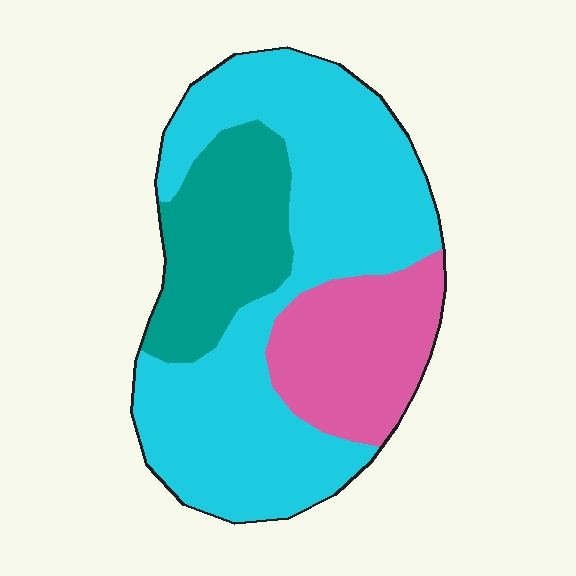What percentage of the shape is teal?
Teal takes up between a sixth and a third of the shape.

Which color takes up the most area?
Cyan, at roughly 60%.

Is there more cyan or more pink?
Cyan.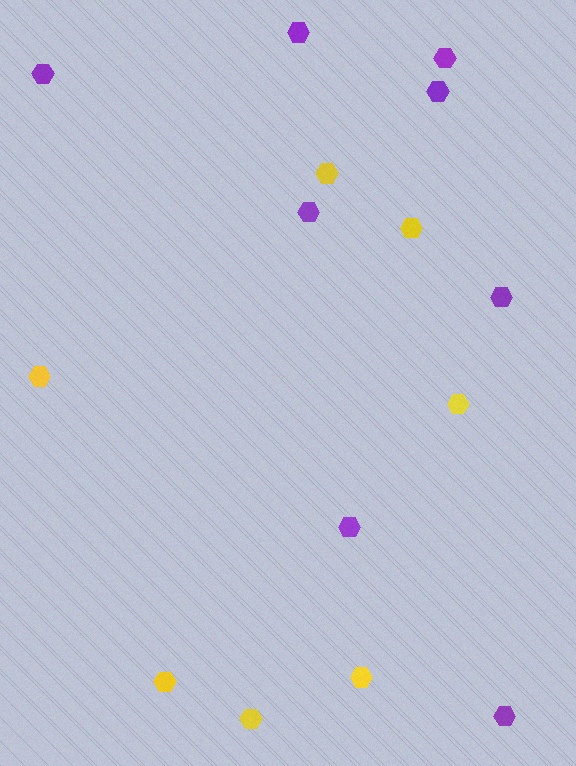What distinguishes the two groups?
There are 2 groups: one group of yellow hexagons (7) and one group of purple hexagons (8).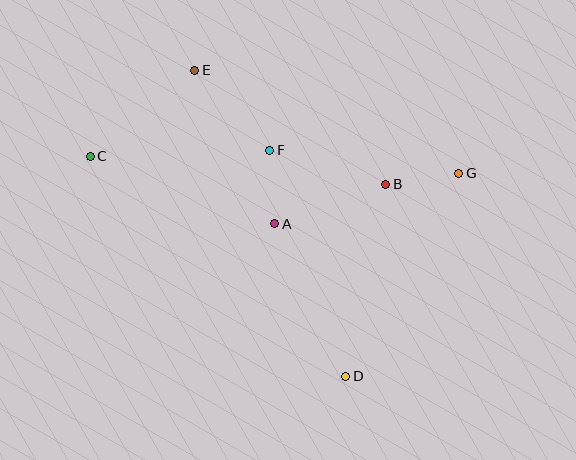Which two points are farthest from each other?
Points C and G are farthest from each other.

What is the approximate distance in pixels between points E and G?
The distance between E and G is approximately 284 pixels.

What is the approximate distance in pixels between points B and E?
The distance between B and E is approximately 223 pixels.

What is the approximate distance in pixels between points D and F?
The distance between D and F is approximately 238 pixels.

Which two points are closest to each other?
Points A and F are closest to each other.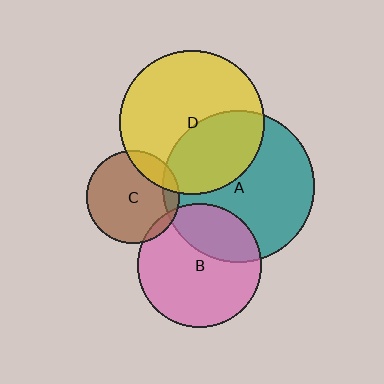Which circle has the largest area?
Circle A (teal).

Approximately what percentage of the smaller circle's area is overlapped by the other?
Approximately 10%.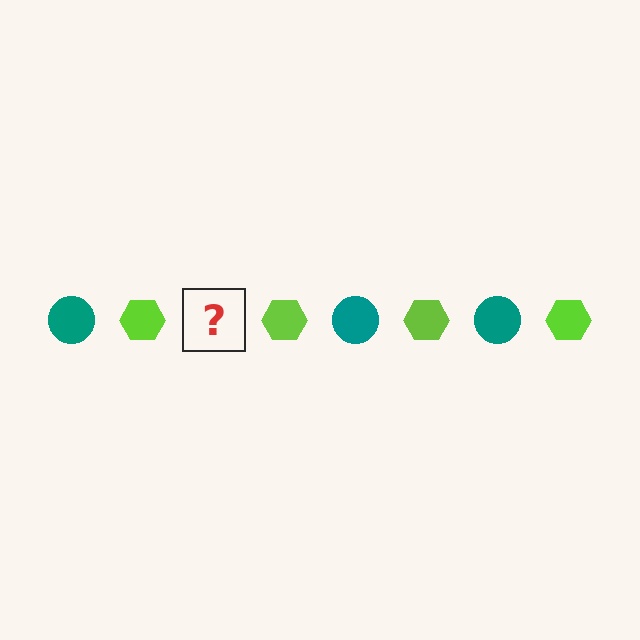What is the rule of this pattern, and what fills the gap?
The rule is that the pattern alternates between teal circle and lime hexagon. The gap should be filled with a teal circle.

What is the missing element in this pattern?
The missing element is a teal circle.